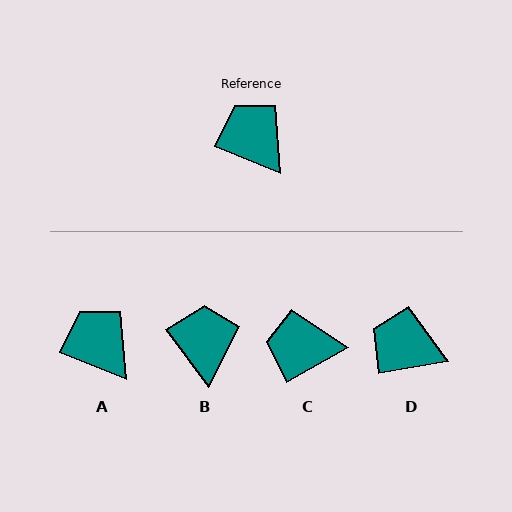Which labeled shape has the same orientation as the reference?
A.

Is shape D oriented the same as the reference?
No, it is off by about 32 degrees.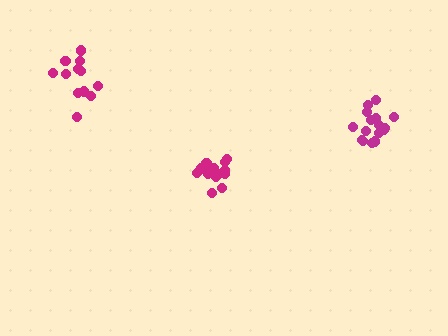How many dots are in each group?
Group 1: 16 dots, Group 2: 14 dots, Group 3: 12 dots (42 total).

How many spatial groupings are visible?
There are 3 spatial groupings.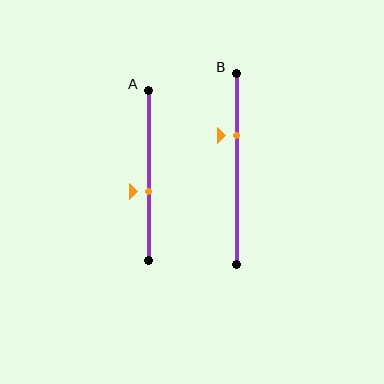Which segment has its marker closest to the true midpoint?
Segment A has its marker closest to the true midpoint.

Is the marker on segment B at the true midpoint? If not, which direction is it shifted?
No, the marker on segment B is shifted upward by about 17% of the segment length.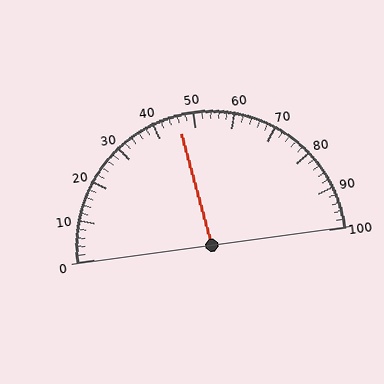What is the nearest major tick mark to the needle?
The nearest major tick mark is 50.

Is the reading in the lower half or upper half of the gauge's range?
The reading is in the lower half of the range (0 to 100).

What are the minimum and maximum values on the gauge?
The gauge ranges from 0 to 100.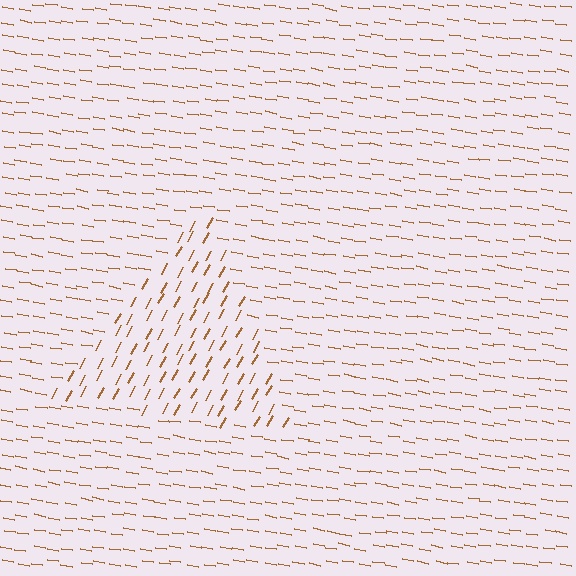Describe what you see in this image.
The image is filled with small brown line segments. A triangle region in the image has lines oriented differently from the surrounding lines, creating a visible texture boundary.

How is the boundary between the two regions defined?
The boundary is defined purely by a change in line orientation (approximately 70 degrees difference). All lines are the same color and thickness.